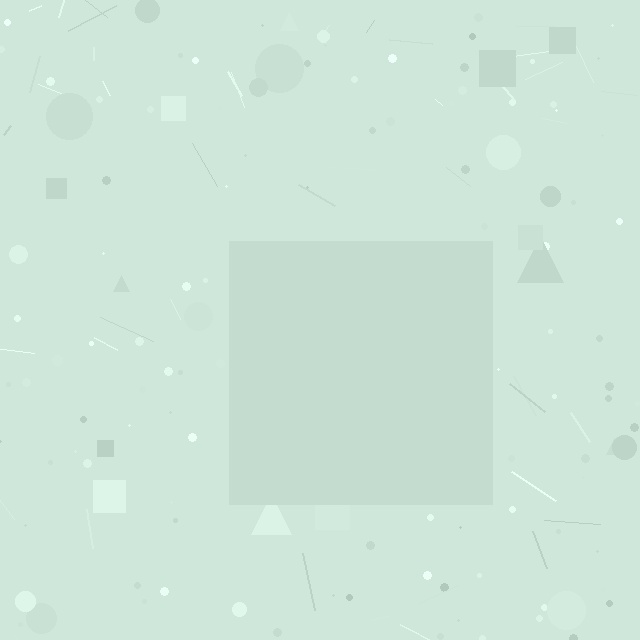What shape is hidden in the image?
A square is hidden in the image.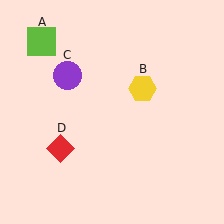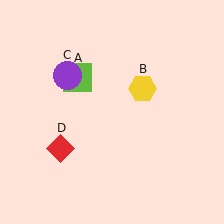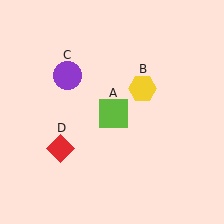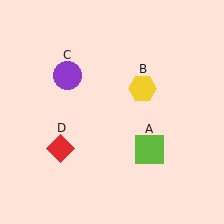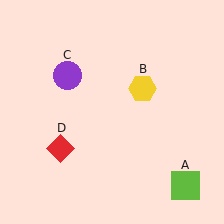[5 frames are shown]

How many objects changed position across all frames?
1 object changed position: lime square (object A).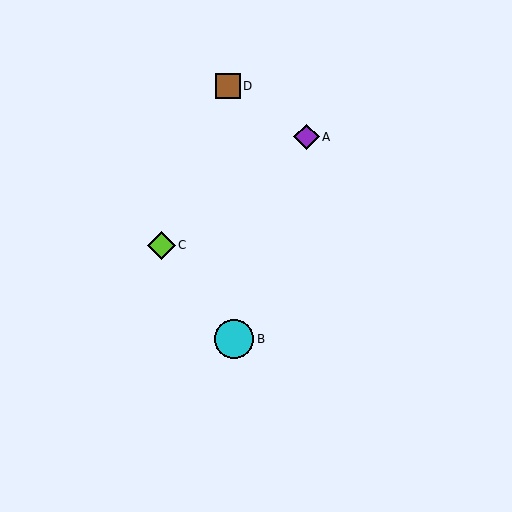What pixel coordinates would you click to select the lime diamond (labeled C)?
Click at (161, 245) to select the lime diamond C.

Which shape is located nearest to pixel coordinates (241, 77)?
The brown square (labeled D) at (228, 86) is nearest to that location.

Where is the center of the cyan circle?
The center of the cyan circle is at (234, 339).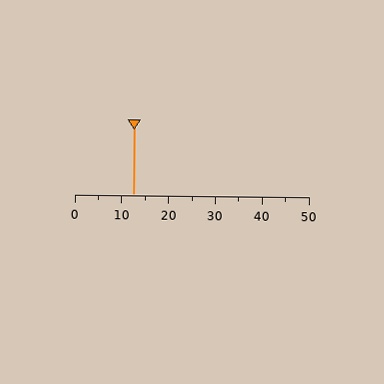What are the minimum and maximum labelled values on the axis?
The axis runs from 0 to 50.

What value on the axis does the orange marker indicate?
The marker indicates approximately 12.5.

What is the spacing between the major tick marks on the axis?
The major ticks are spaced 10 apart.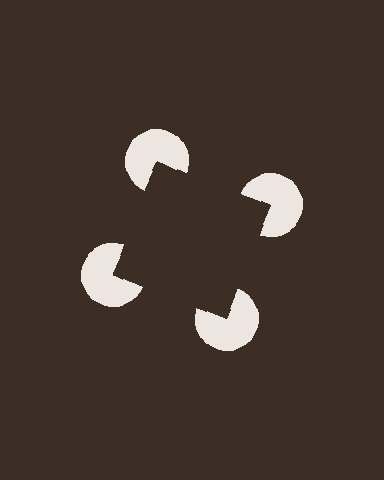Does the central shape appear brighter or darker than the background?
It typically appears slightly darker than the background, even though no actual brightness change is drawn.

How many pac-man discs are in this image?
There are 4 — one at each vertex of the illusory square.